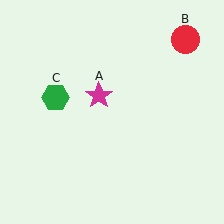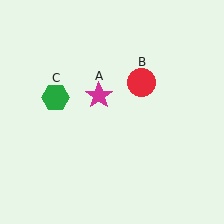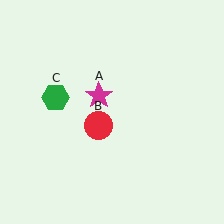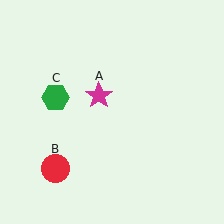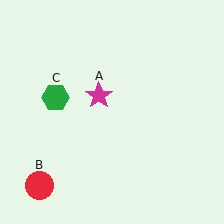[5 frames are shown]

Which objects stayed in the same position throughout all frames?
Magenta star (object A) and green hexagon (object C) remained stationary.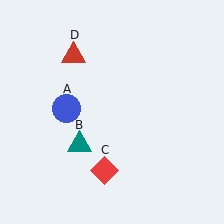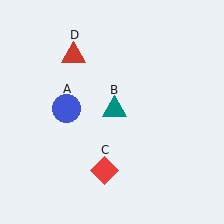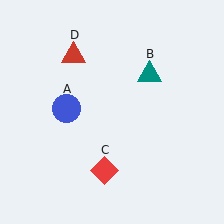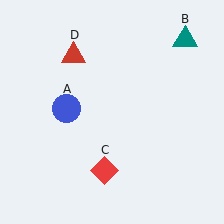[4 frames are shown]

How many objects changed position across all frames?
1 object changed position: teal triangle (object B).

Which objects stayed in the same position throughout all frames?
Blue circle (object A) and red diamond (object C) and red triangle (object D) remained stationary.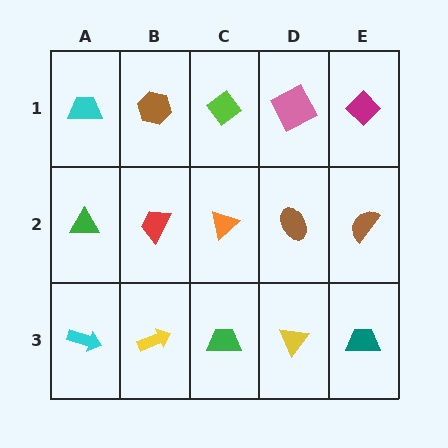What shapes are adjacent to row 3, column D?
A brown ellipse (row 2, column D), a green trapezoid (row 3, column C), a teal trapezoid (row 3, column E).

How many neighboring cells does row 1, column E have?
2.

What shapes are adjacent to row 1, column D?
A brown ellipse (row 2, column D), a lime diamond (row 1, column C), a magenta diamond (row 1, column E).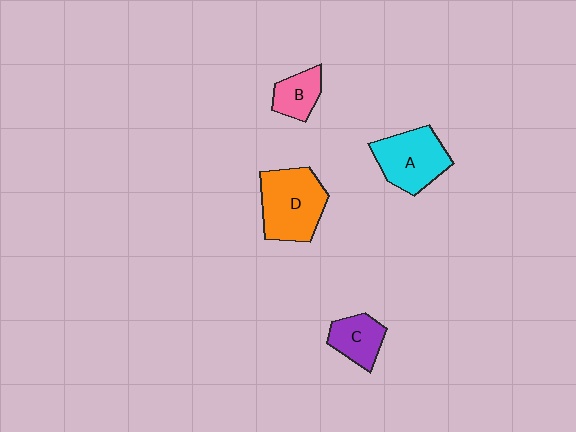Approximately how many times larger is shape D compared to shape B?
Approximately 2.2 times.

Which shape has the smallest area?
Shape B (pink).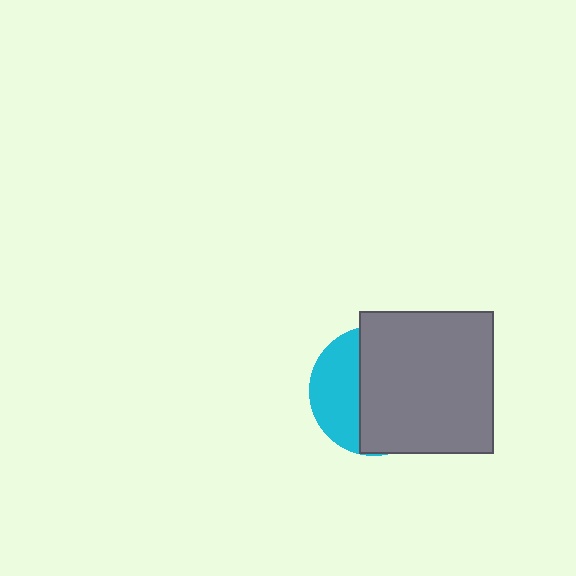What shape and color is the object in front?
The object in front is a gray rectangle.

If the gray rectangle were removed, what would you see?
You would see the complete cyan circle.